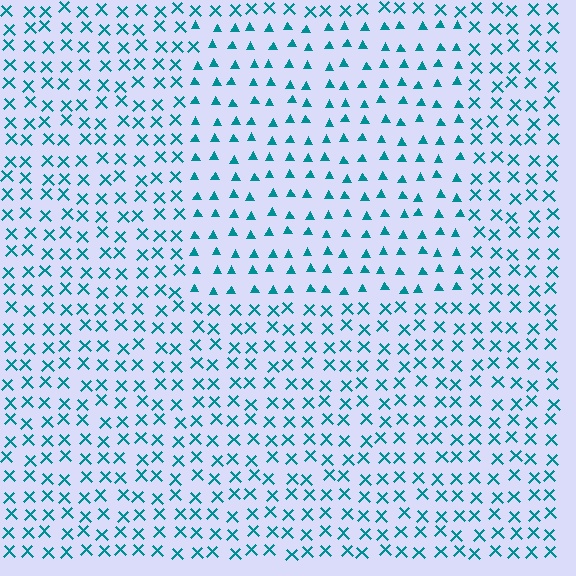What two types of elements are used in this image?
The image uses triangles inside the rectangle region and X marks outside it.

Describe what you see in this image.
The image is filled with small teal elements arranged in a uniform grid. A rectangle-shaped region contains triangles, while the surrounding area contains X marks. The boundary is defined purely by the change in element shape.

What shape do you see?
I see a rectangle.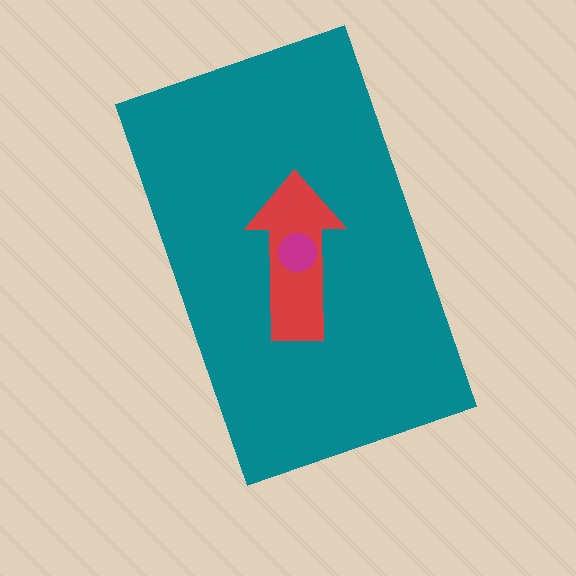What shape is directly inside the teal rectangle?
The red arrow.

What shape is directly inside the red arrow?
The magenta circle.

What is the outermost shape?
The teal rectangle.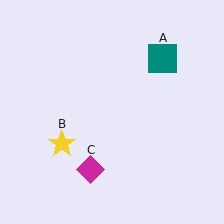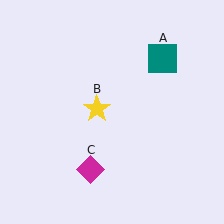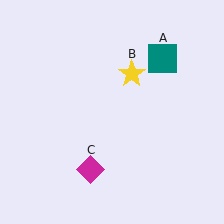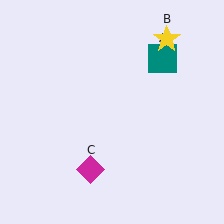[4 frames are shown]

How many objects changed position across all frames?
1 object changed position: yellow star (object B).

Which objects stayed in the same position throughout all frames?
Teal square (object A) and magenta diamond (object C) remained stationary.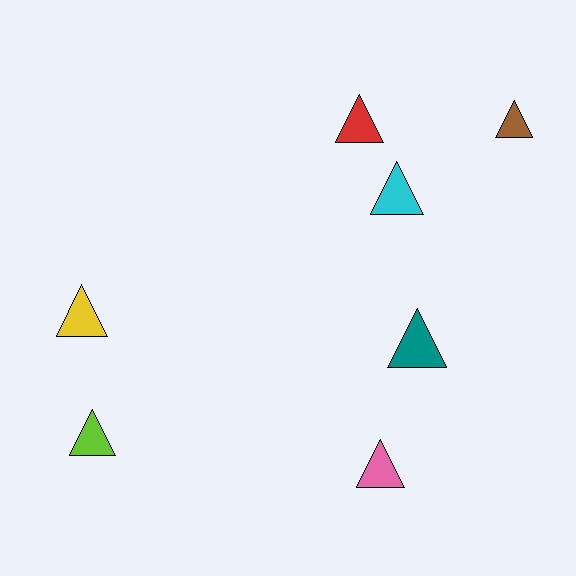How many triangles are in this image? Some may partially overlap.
There are 7 triangles.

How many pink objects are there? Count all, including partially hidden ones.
There is 1 pink object.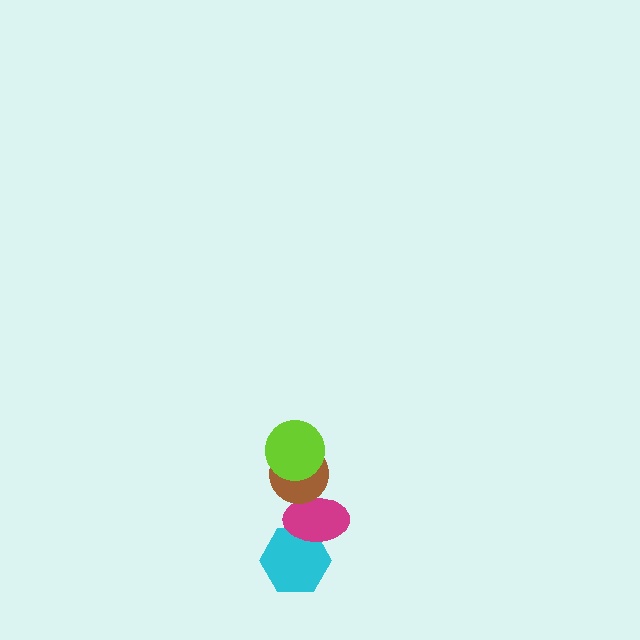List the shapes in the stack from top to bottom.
From top to bottom: the lime circle, the brown circle, the magenta ellipse, the cyan hexagon.